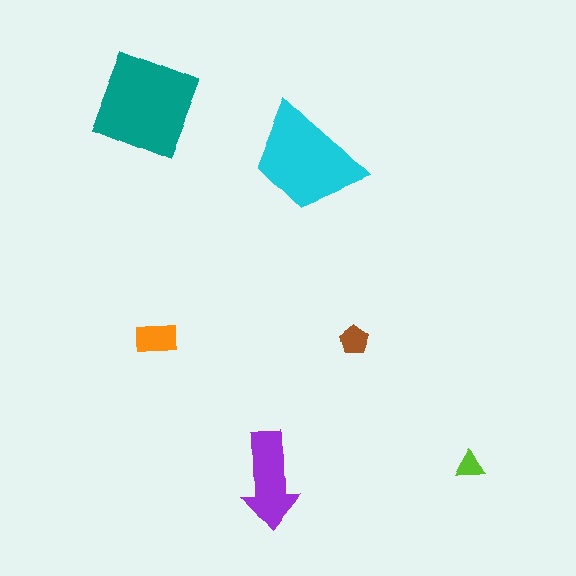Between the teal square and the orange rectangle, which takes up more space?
The teal square.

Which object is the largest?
The teal square.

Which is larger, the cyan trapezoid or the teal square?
The teal square.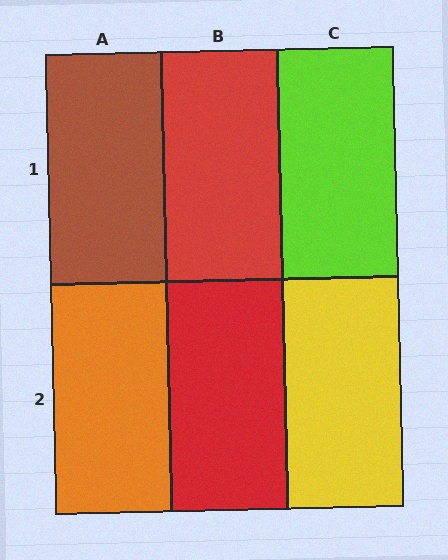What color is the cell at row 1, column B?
Red.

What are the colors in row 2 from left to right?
Orange, red, yellow.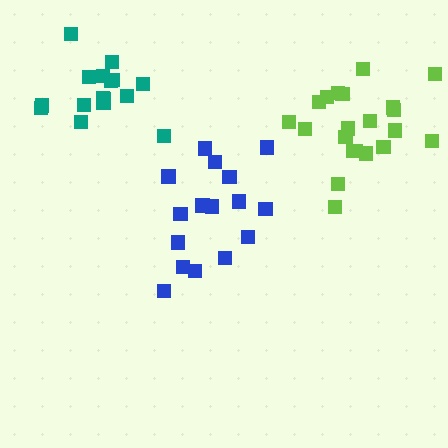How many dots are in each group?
Group 1: 16 dots, Group 2: 16 dots, Group 3: 21 dots (53 total).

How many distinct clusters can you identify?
There are 3 distinct clusters.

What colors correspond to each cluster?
The clusters are colored: blue, teal, lime.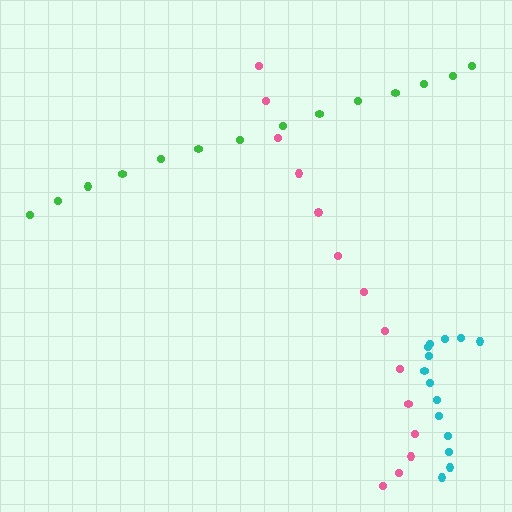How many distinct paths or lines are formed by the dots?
There are 3 distinct paths.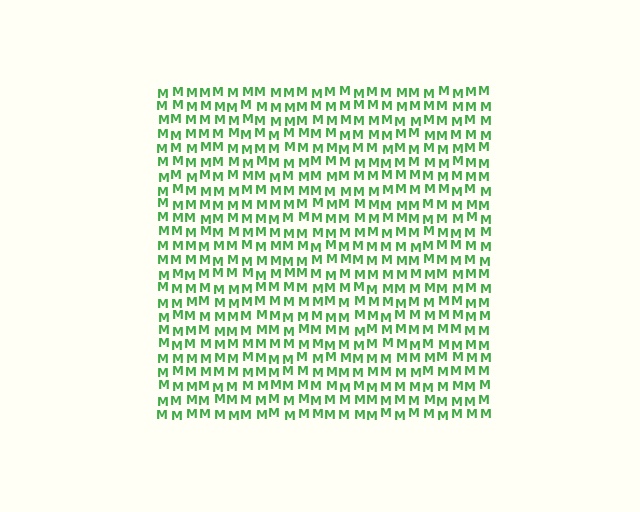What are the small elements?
The small elements are letter M's.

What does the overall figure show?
The overall figure shows a square.